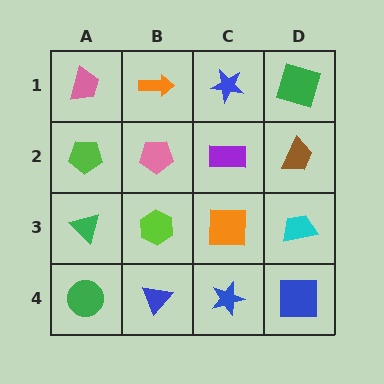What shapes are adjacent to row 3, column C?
A purple rectangle (row 2, column C), a blue star (row 4, column C), a lime hexagon (row 3, column B), a cyan trapezoid (row 3, column D).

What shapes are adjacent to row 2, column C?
A blue star (row 1, column C), an orange square (row 3, column C), a pink pentagon (row 2, column B), a brown trapezoid (row 2, column D).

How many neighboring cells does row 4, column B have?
3.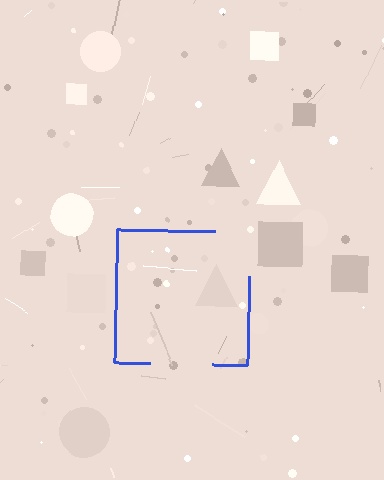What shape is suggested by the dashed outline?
The dashed outline suggests a square.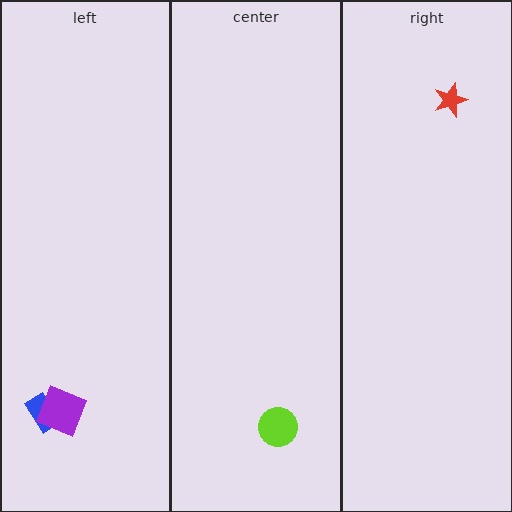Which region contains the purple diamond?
The left region.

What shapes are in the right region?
The red star.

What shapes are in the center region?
The lime circle.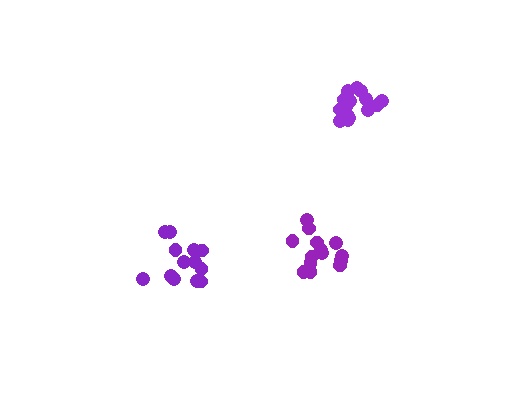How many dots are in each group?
Group 1: 13 dots, Group 2: 17 dots, Group 3: 15 dots (45 total).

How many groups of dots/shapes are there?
There are 3 groups.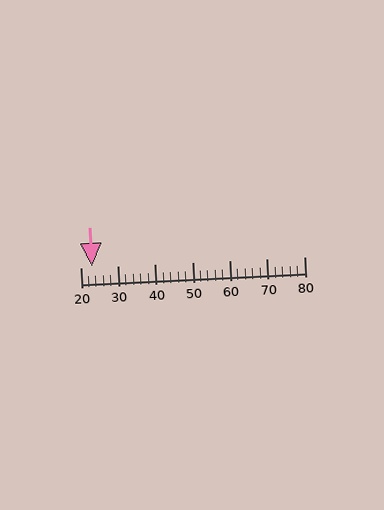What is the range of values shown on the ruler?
The ruler shows values from 20 to 80.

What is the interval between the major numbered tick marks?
The major tick marks are spaced 10 units apart.